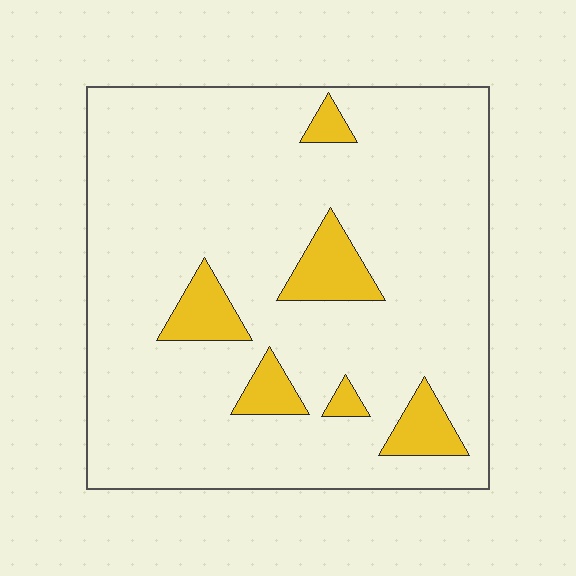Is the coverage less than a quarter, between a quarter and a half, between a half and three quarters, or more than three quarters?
Less than a quarter.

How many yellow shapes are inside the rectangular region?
6.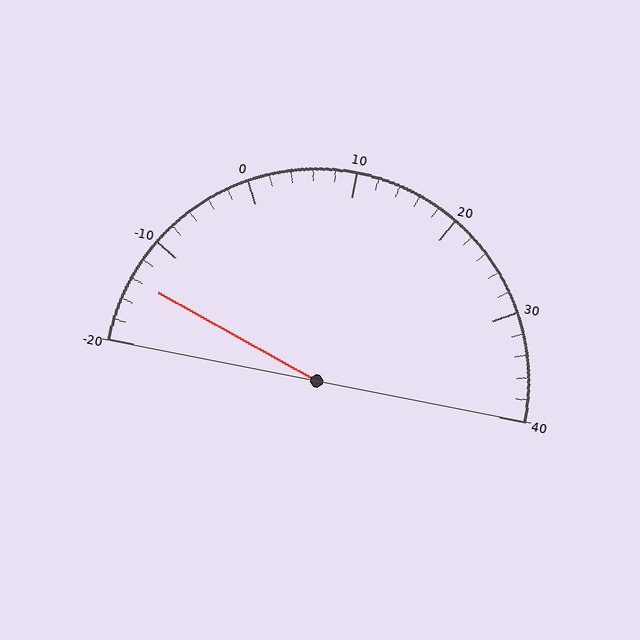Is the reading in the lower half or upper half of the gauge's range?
The reading is in the lower half of the range (-20 to 40).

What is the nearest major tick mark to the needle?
The nearest major tick mark is -10.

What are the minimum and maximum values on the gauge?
The gauge ranges from -20 to 40.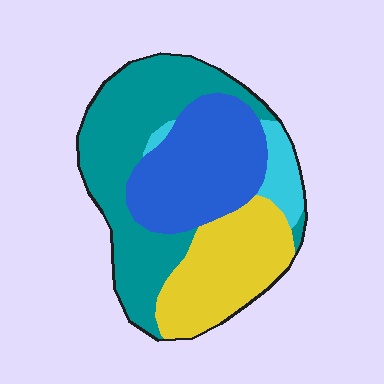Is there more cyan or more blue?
Blue.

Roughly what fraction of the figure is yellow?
Yellow takes up about one quarter (1/4) of the figure.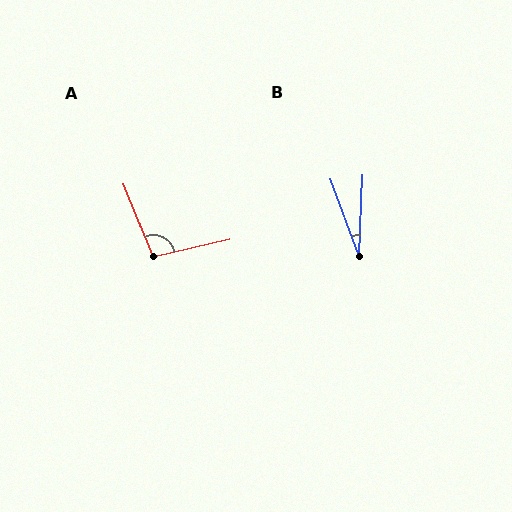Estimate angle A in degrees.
Approximately 99 degrees.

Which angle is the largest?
A, at approximately 99 degrees.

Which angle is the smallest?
B, at approximately 23 degrees.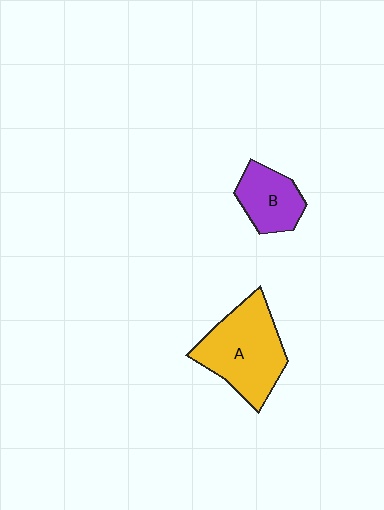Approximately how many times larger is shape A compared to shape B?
Approximately 1.8 times.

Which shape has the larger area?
Shape A (yellow).